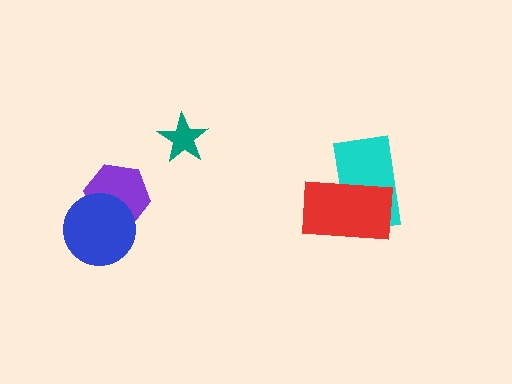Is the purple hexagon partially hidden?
Yes, it is partially covered by another shape.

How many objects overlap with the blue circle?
1 object overlaps with the blue circle.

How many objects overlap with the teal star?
0 objects overlap with the teal star.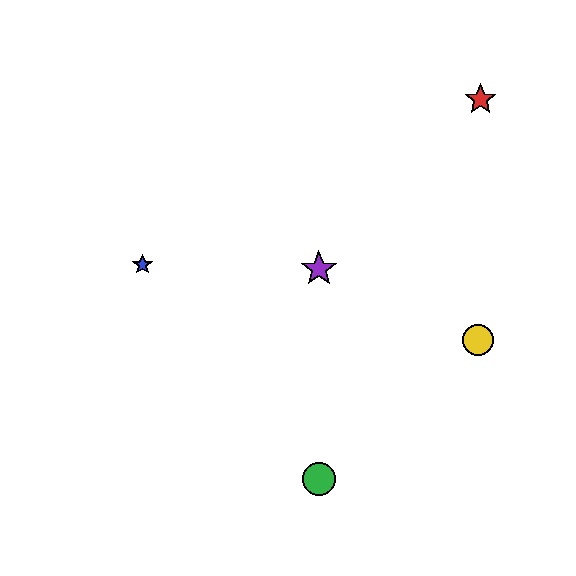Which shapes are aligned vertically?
The green circle, the purple star are aligned vertically.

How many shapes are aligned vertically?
2 shapes (the green circle, the purple star) are aligned vertically.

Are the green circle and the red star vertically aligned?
No, the green circle is at x≈319 and the red star is at x≈480.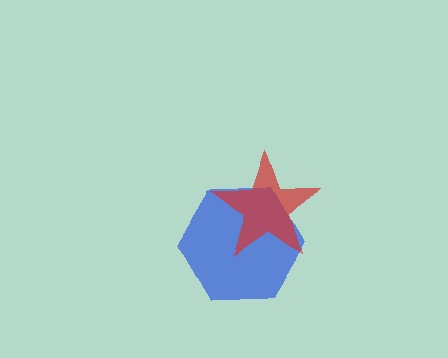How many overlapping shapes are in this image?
There are 2 overlapping shapes in the image.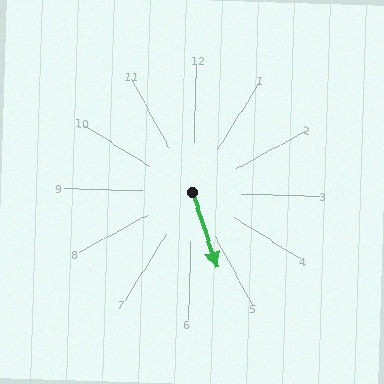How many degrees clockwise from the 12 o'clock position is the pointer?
Approximately 160 degrees.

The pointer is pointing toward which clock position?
Roughly 5 o'clock.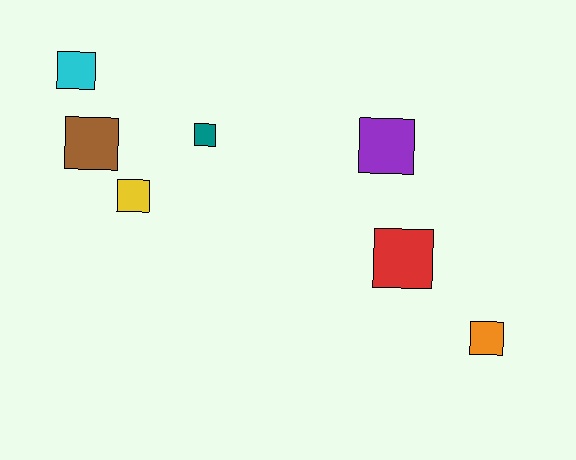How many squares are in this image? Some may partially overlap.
There are 7 squares.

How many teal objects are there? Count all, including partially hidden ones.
There is 1 teal object.